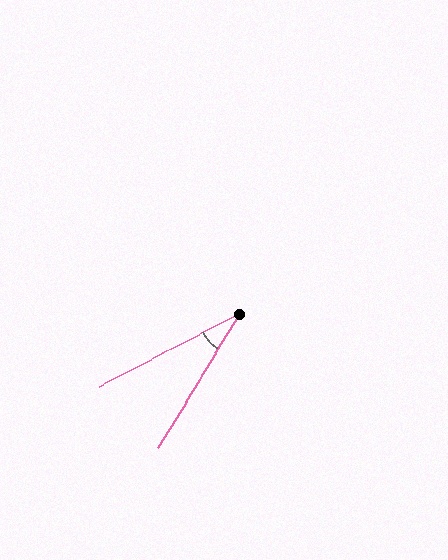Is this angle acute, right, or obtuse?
It is acute.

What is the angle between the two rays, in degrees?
Approximately 31 degrees.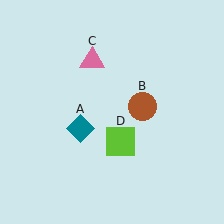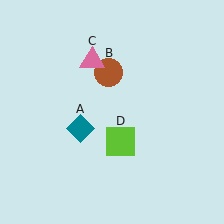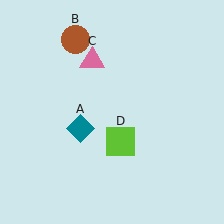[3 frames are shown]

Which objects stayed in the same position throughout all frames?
Teal diamond (object A) and pink triangle (object C) and lime square (object D) remained stationary.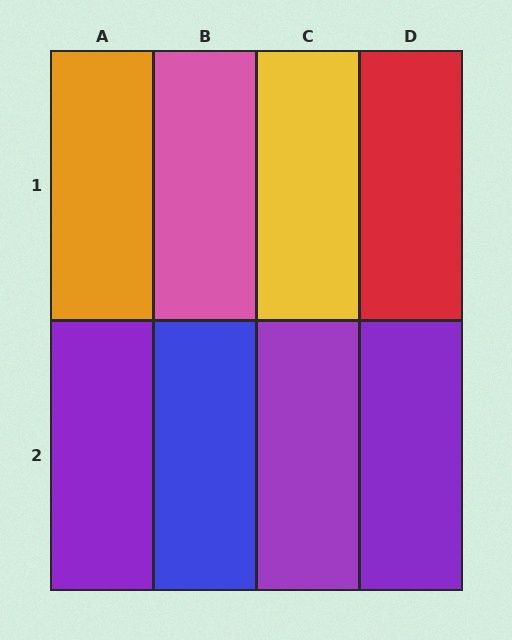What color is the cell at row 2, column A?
Purple.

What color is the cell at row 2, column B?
Blue.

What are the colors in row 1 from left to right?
Orange, pink, yellow, red.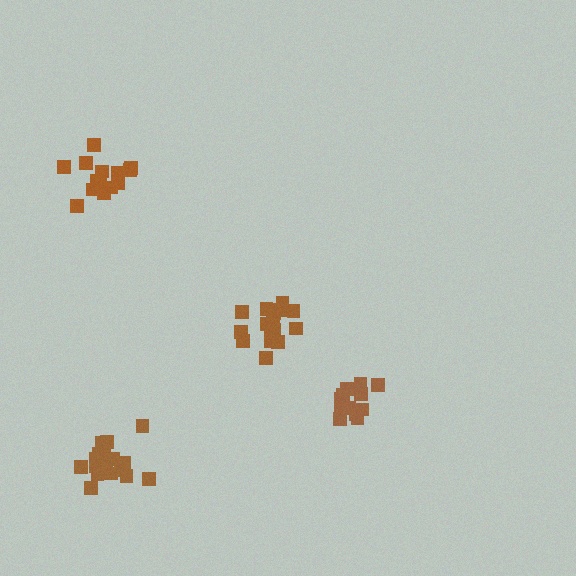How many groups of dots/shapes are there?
There are 4 groups.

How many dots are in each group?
Group 1: 15 dots, Group 2: 16 dots, Group 3: 13 dots, Group 4: 17 dots (61 total).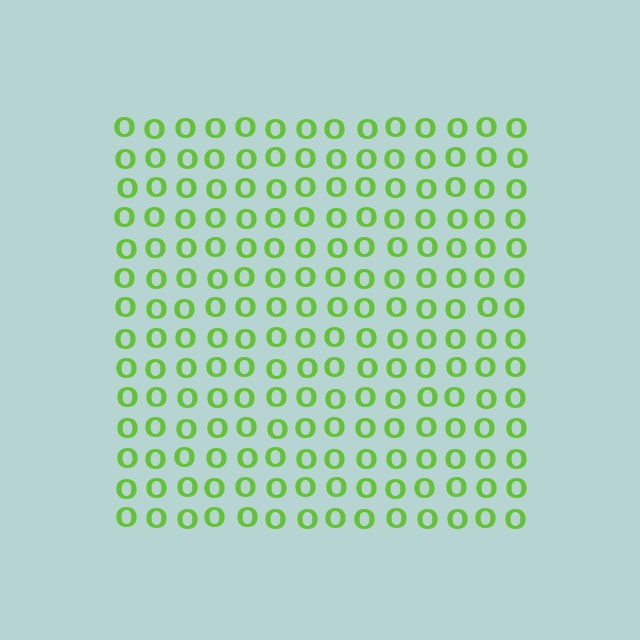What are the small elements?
The small elements are letter O's.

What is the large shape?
The large shape is a square.